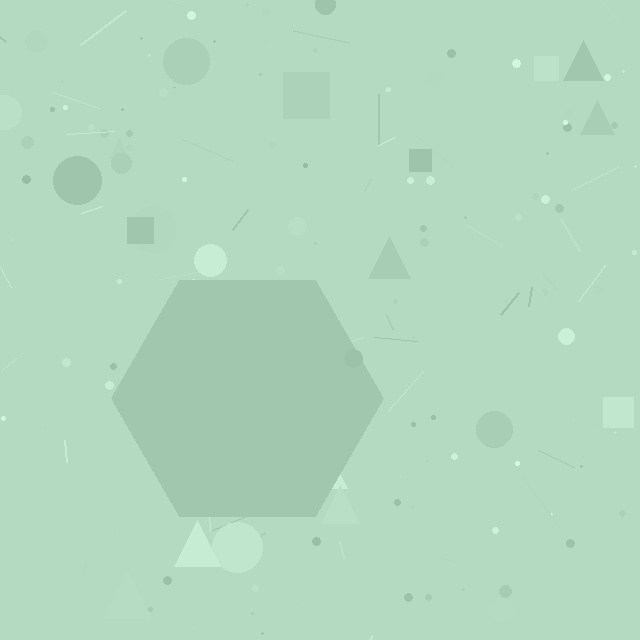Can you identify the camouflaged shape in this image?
The camouflaged shape is a hexagon.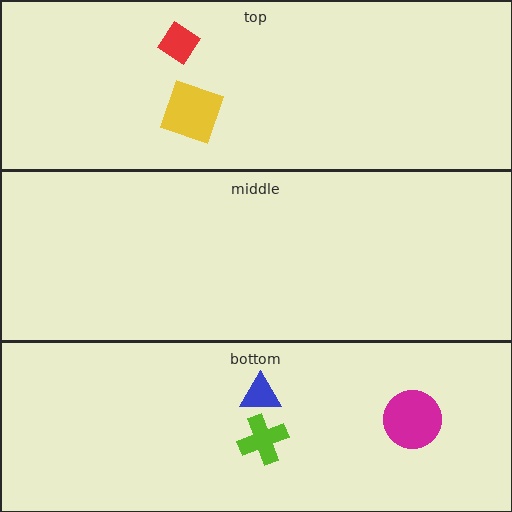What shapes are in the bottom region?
The lime cross, the magenta circle, the blue triangle.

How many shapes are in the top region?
2.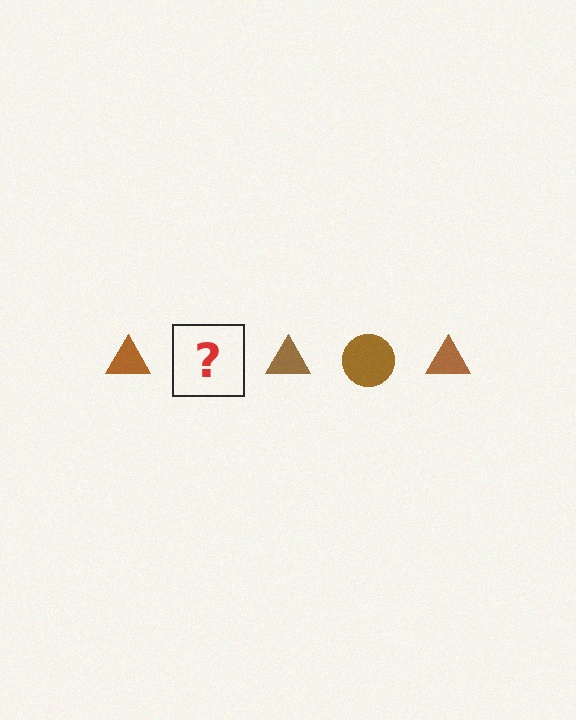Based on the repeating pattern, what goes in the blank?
The blank should be a brown circle.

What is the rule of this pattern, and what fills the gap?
The rule is that the pattern cycles through triangle, circle shapes in brown. The gap should be filled with a brown circle.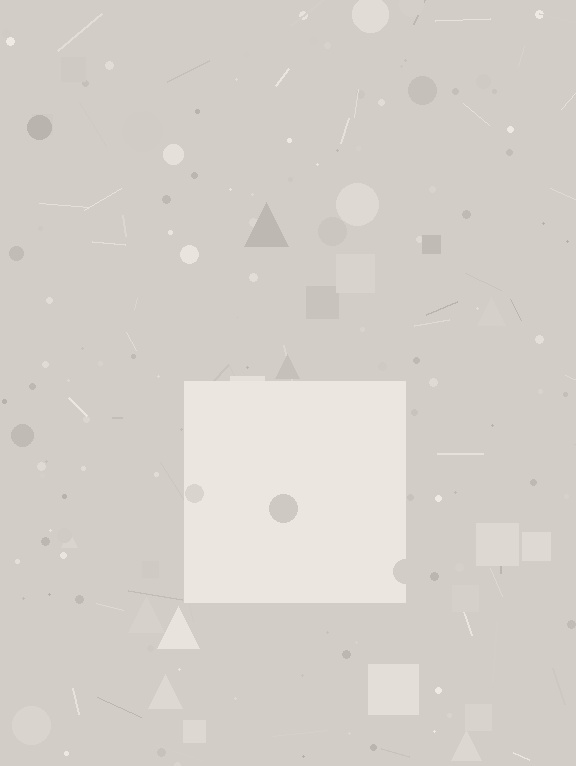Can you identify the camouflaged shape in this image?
The camouflaged shape is a square.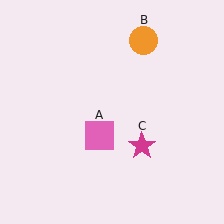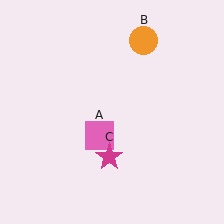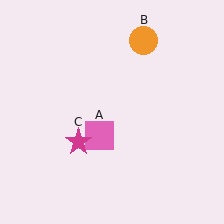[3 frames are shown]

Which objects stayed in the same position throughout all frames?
Pink square (object A) and orange circle (object B) remained stationary.